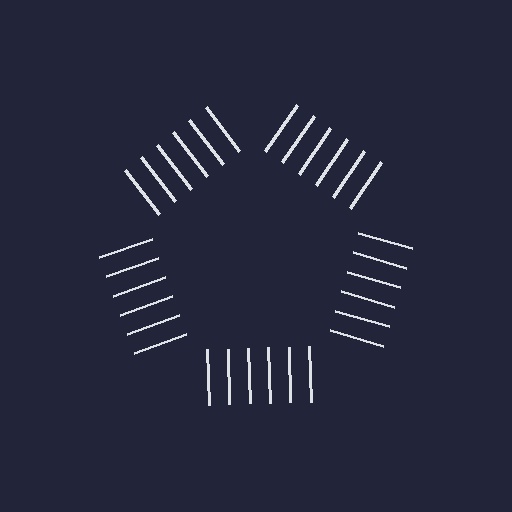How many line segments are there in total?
30 — 6 along each of the 5 edges.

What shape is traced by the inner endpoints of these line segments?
An illusory pentagon — the line segments terminate on its edges but no continuous stroke is drawn.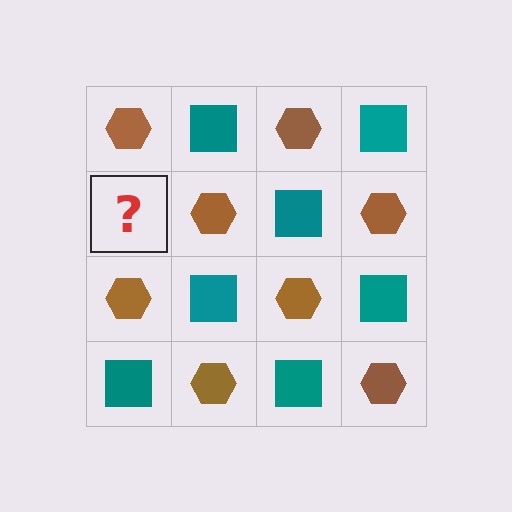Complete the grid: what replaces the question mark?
The question mark should be replaced with a teal square.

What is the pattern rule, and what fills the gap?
The rule is that it alternates brown hexagon and teal square in a checkerboard pattern. The gap should be filled with a teal square.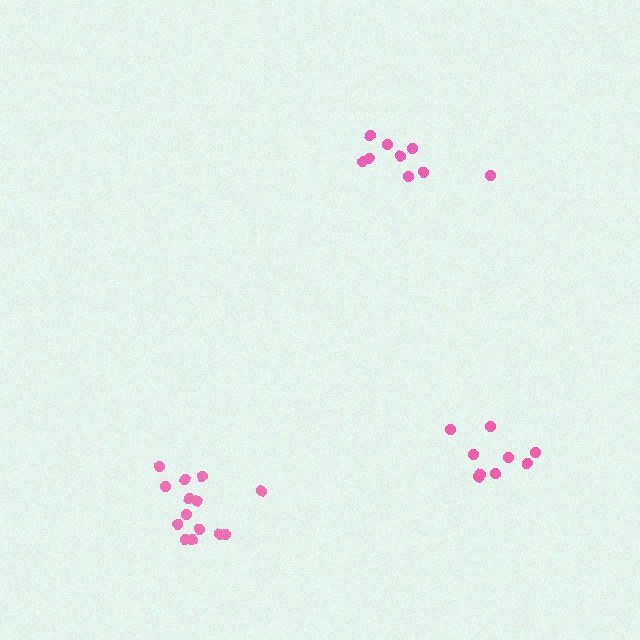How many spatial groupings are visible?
There are 3 spatial groupings.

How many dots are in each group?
Group 1: 14 dots, Group 2: 9 dots, Group 3: 9 dots (32 total).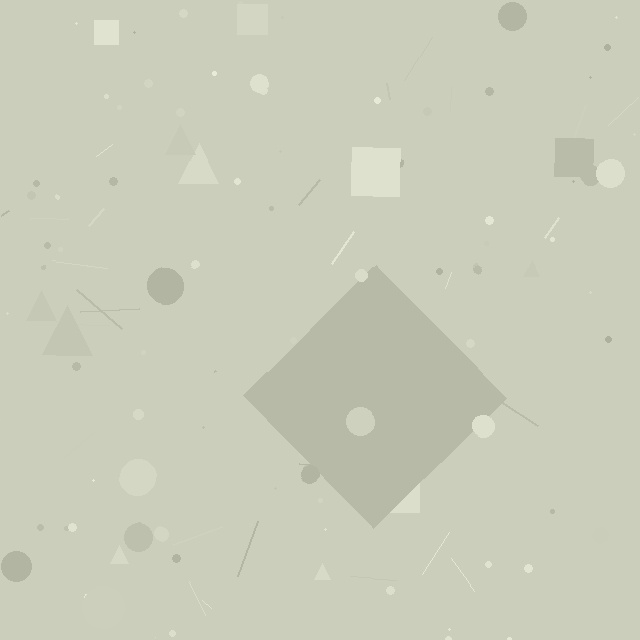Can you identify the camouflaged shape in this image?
The camouflaged shape is a diamond.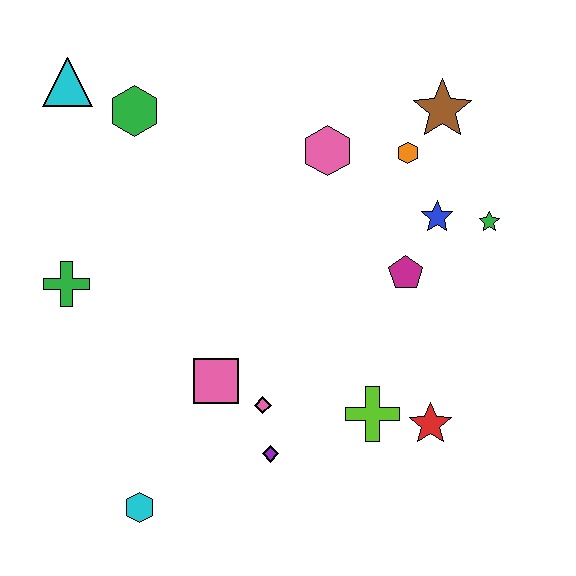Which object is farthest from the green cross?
The green star is farthest from the green cross.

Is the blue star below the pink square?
No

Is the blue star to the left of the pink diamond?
No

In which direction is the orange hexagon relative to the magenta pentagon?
The orange hexagon is above the magenta pentagon.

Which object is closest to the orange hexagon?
The brown star is closest to the orange hexagon.